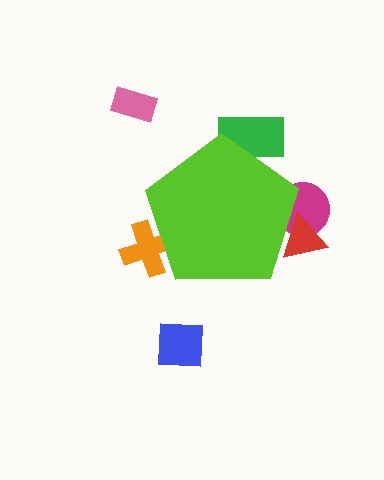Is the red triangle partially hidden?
Yes, the red triangle is partially hidden behind the lime pentagon.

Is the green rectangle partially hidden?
Yes, the green rectangle is partially hidden behind the lime pentagon.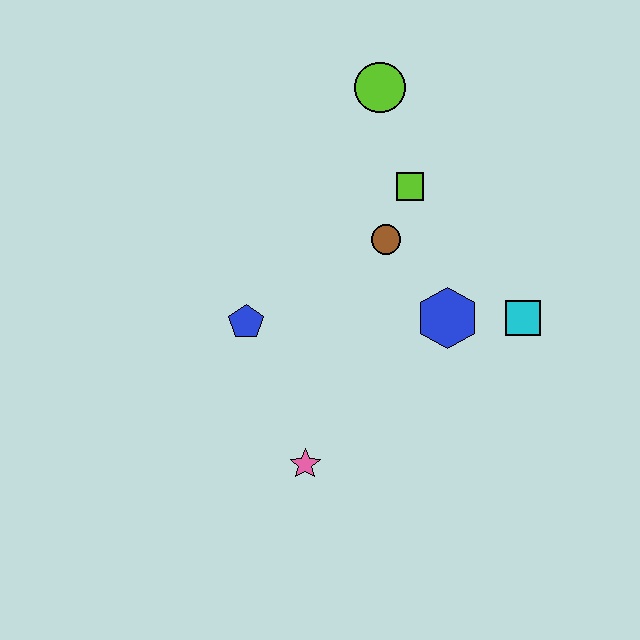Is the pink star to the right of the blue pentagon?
Yes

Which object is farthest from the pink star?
The lime circle is farthest from the pink star.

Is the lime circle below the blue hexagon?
No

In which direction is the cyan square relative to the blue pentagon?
The cyan square is to the right of the blue pentagon.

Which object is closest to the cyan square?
The blue hexagon is closest to the cyan square.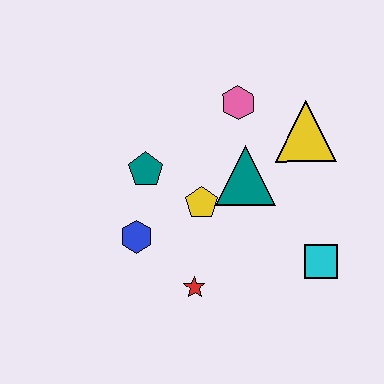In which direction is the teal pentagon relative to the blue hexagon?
The teal pentagon is above the blue hexagon.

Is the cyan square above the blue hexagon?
No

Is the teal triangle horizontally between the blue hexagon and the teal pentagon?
No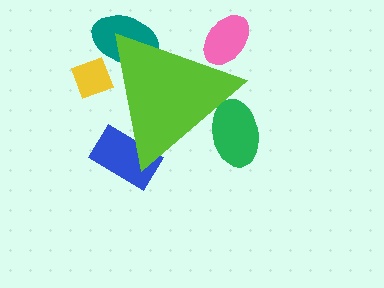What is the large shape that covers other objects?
A lime triangle.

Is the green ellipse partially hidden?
Yes, the green ellipse is partially hidden behind the lime triangle.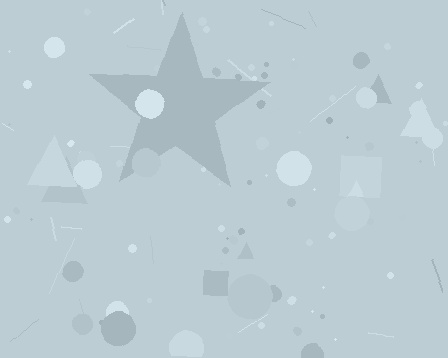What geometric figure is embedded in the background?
A star is embedded in the background.